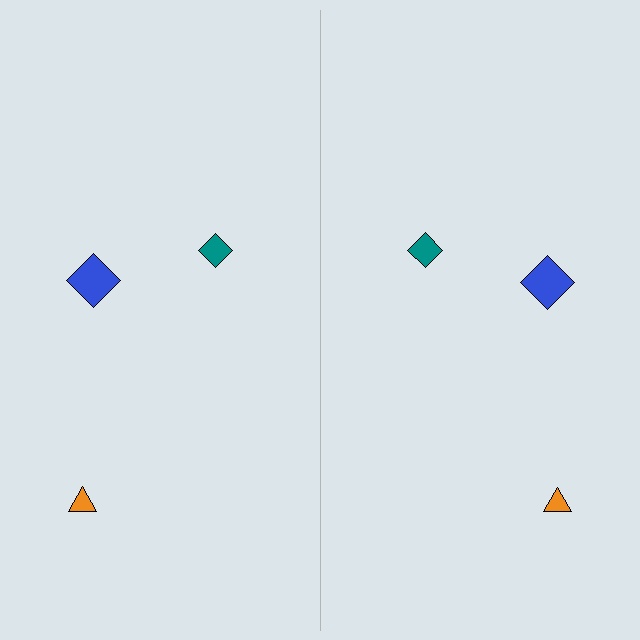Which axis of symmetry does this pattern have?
The pattern has a vertical axis of symmetry running through the center of the image.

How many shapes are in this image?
There are 6 shapes in this image.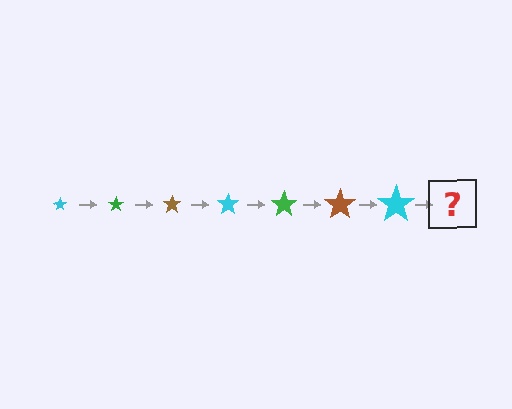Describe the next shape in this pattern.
It should be a green star, larger than the previous one.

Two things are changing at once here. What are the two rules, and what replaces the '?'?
The two rules are that the star grows larger each step and the color cycles through cyan, green, and brown. The '?' should be a green star, larger than the previous one.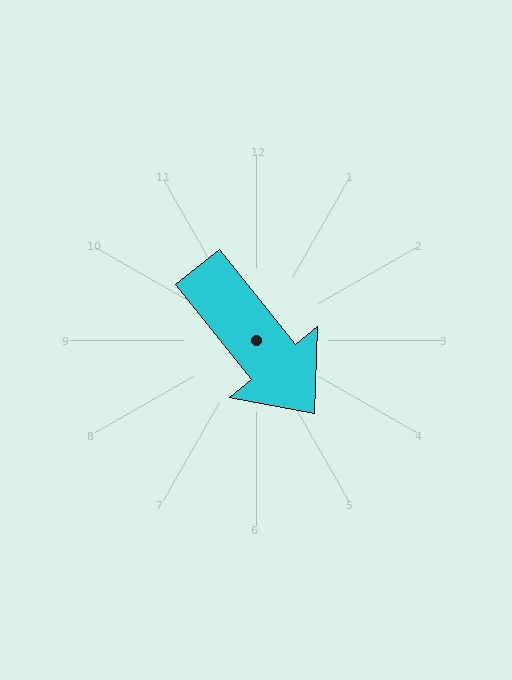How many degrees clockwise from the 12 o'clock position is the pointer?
Approximately 141 degrees.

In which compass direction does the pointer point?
Southeast.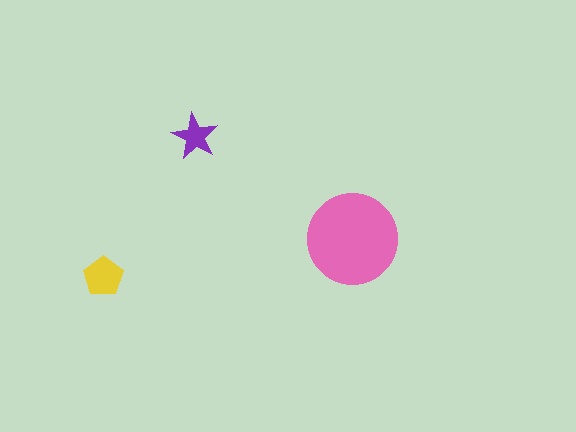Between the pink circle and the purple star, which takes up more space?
The pink circle.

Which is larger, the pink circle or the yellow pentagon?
The pink circle.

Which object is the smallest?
The purple star.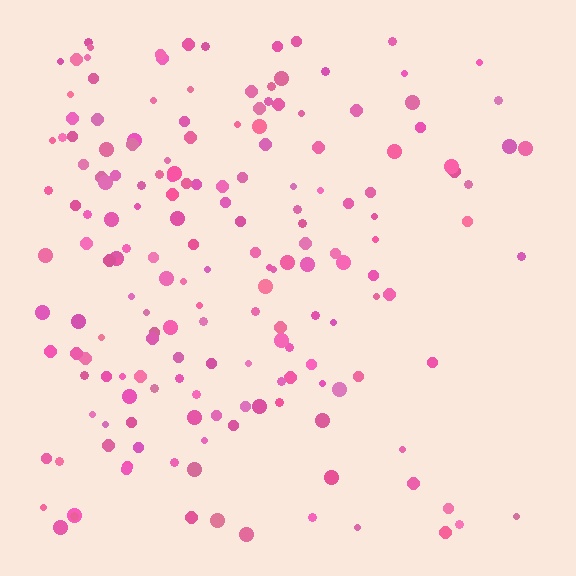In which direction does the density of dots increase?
From right to left, with the left side densest.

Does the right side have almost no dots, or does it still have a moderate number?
Still a moderate number, just noticeably fewer than the left.